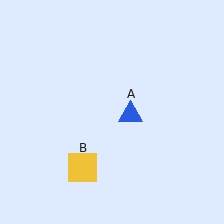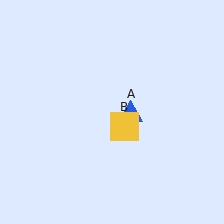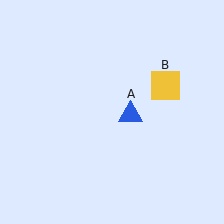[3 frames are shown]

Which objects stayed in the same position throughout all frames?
Blue triangle (object A) remained stationary.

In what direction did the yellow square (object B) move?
The yellow square (object B) moved up and to the right.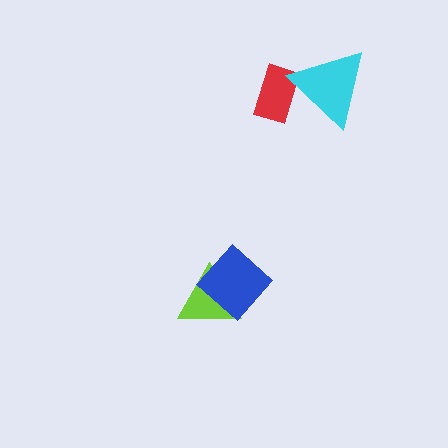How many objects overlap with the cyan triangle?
1 object overlaps with the cyan triangle.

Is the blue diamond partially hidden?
No, no other shape covers it.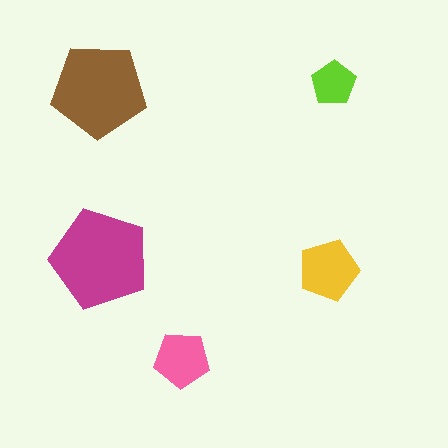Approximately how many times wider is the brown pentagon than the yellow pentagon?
About 1.5 times wider.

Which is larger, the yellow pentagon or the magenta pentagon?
The magenta one.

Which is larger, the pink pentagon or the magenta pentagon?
The magenta one.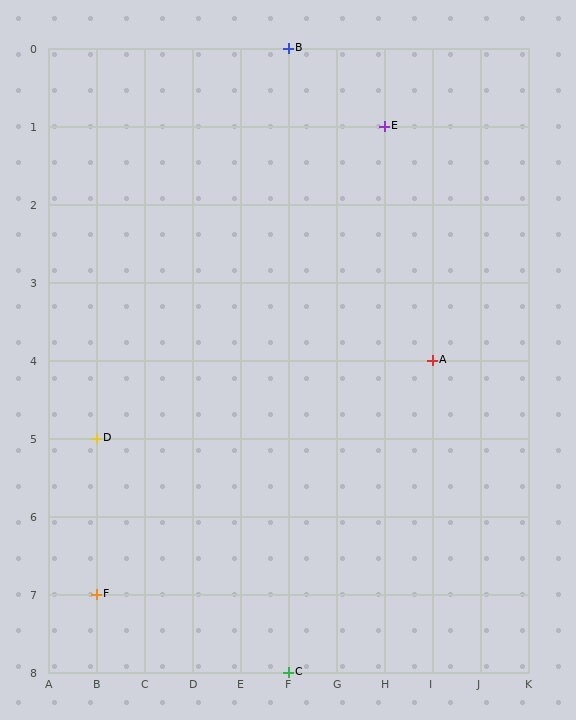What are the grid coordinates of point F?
Point F is at grid coordinates (B, 7).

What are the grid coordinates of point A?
Point A is at grid coordinates (I, 4).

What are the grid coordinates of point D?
Point D is at grid coordinates (B, 5).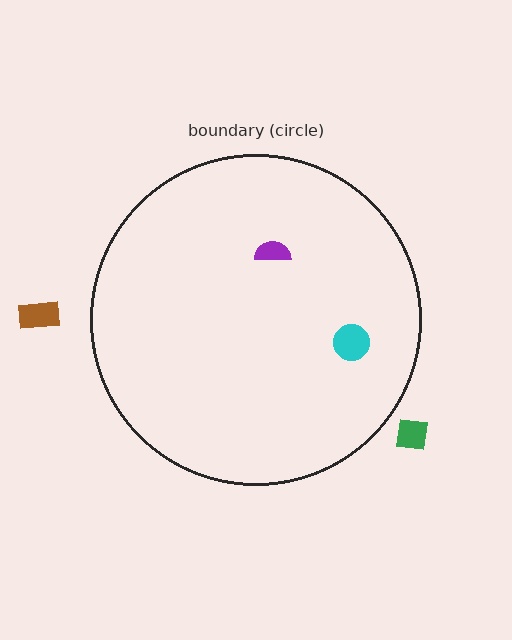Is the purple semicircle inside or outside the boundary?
Inside.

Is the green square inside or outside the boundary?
Outside.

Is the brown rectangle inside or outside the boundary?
Outside.